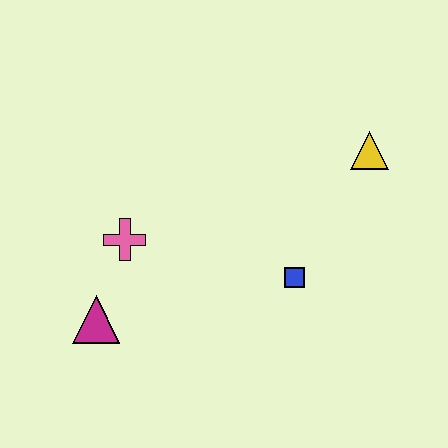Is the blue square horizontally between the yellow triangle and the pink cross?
Yes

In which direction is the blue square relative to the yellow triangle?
The blue square is below the yellow triangle.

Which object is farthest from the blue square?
The magenta triangle is farthest from the blue square.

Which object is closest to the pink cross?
The magenta triangle is closest to the pink cross.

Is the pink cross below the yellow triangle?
Yes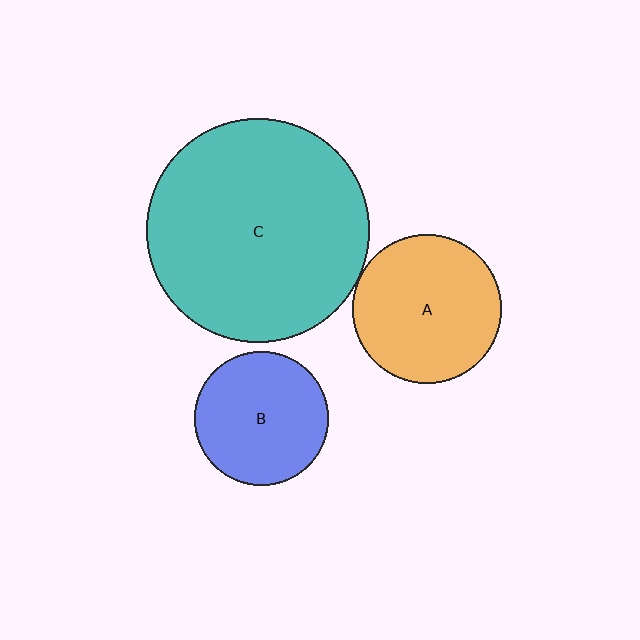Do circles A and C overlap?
Yes.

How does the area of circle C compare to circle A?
Approximately 2.2 times.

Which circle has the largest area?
Circle C (teal).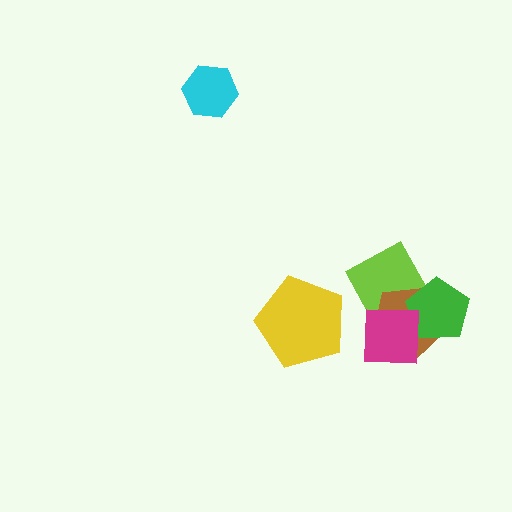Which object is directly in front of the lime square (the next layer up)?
The brown pentagon is directly in front of the lime square.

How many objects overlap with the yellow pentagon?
0 objects overlap with the yellow pentagon.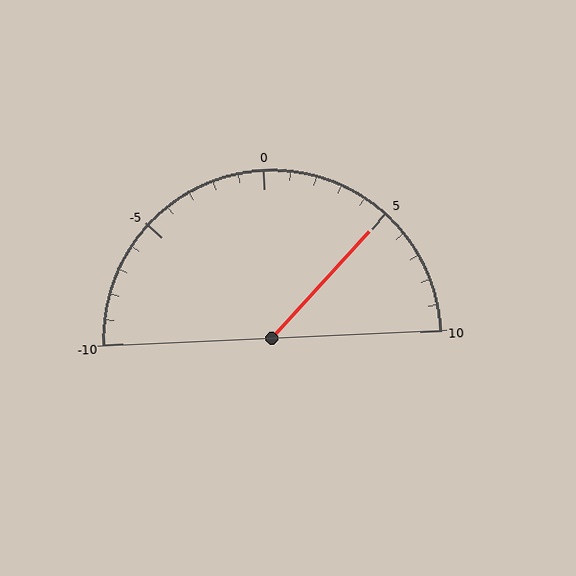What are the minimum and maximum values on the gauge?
The gauge ranges from -10 to 10.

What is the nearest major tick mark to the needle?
The nearest major tick mark is 5.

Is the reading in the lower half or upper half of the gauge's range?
The reading is in the upper half of the range (-10 to 10).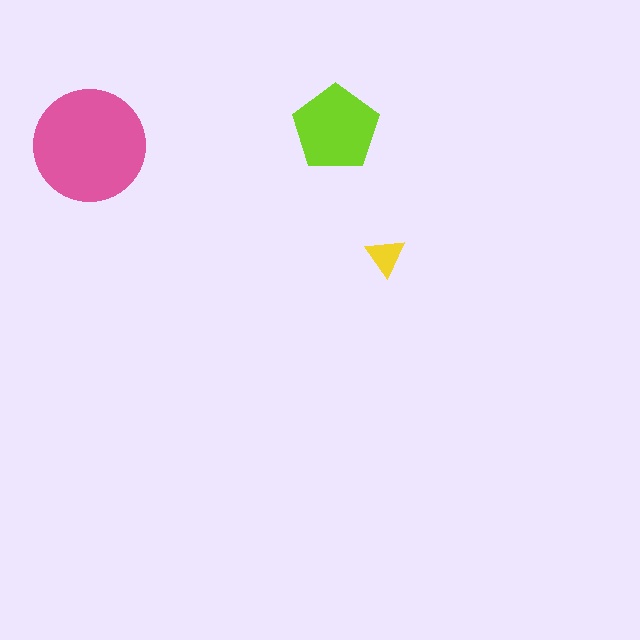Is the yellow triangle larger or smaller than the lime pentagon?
Smaller.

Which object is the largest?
The pink circle.